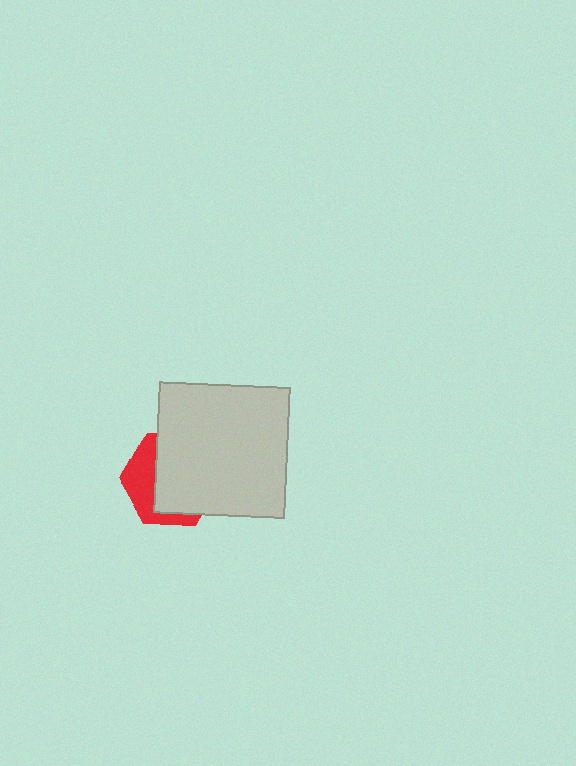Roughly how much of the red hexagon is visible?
A small part of it is visible (roughly 36%).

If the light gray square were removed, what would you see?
You would see the complete red hexagon.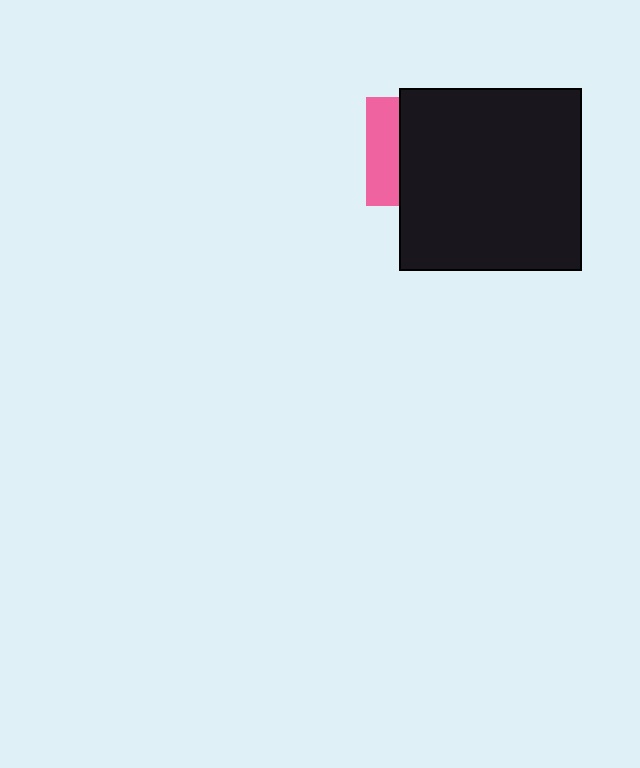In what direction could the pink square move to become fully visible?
The pink square could move left. That would shift it out from behind the black square entirely.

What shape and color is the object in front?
The object in front is a black square.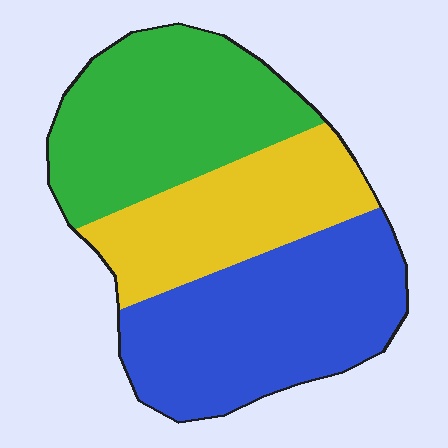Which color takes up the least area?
Yellow, at roughly 25%.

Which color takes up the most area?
Blue, at roughly 40%.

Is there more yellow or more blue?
Blue.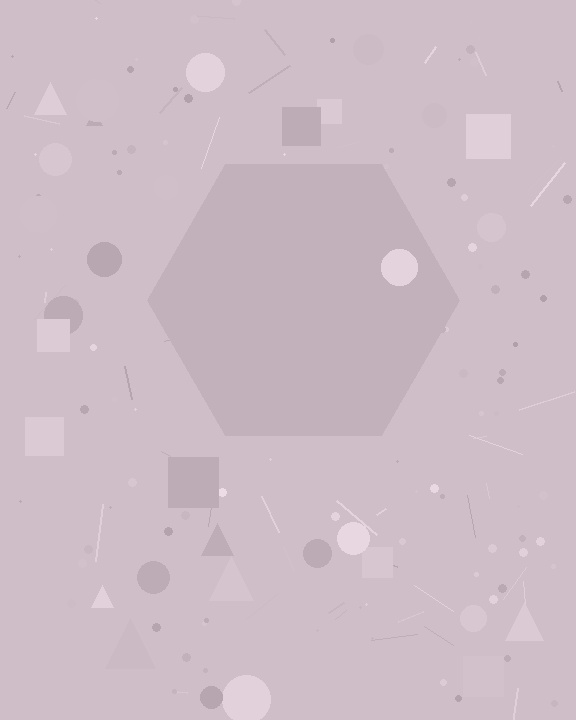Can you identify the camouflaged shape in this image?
The camouflaged shape is a hexagon.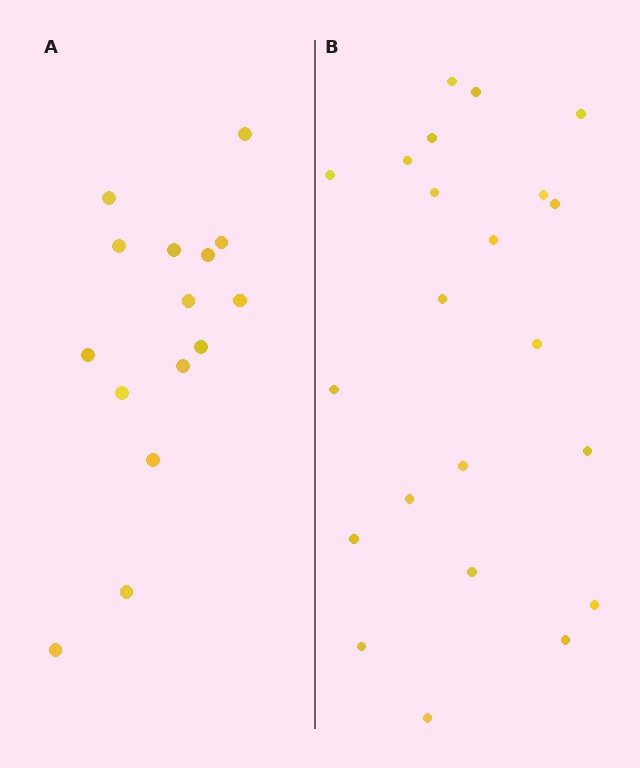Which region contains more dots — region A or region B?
Region B (the right region) has more dots.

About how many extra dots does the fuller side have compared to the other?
Region B has roughly 8 or so more dots than region A.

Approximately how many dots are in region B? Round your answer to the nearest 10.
About 20 dots. (The exact count is 22, which rounds to 20.)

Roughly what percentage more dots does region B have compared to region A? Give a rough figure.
About 45% more.